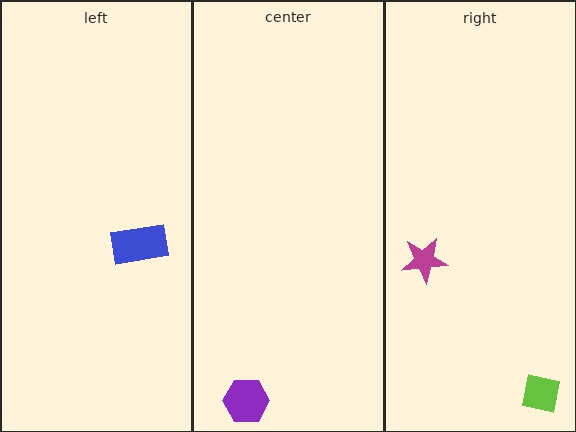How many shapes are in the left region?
1.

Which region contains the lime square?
The right region.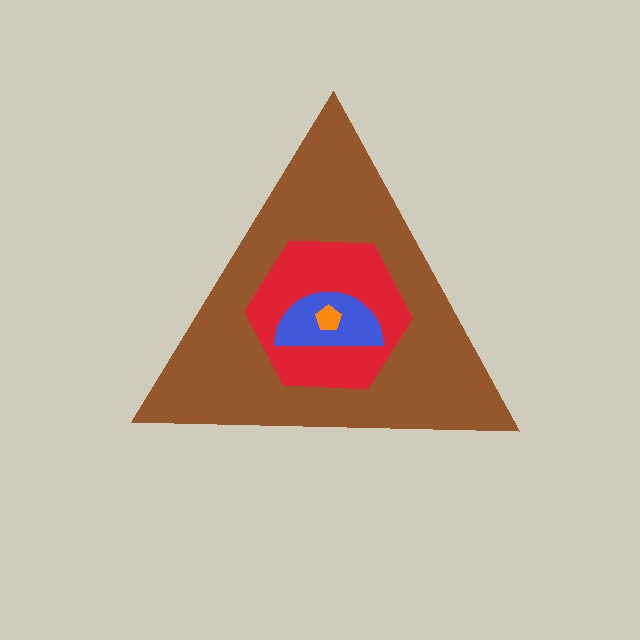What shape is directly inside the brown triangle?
The red hexagon.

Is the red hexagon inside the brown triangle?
Yes.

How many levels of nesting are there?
4.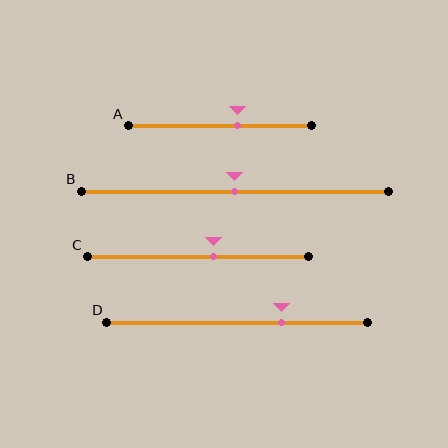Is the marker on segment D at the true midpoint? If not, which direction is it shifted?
No, the marker on segment D is shifted to the right by about 17% of the segment length.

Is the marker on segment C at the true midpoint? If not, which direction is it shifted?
No, the marker on segment C is shifted to the right by about 7% of the segment length.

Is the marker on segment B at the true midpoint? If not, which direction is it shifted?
Yes, the marker on segment B is at the true midpoint.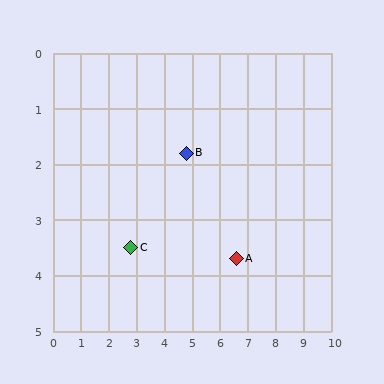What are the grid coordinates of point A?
Point A is at approximately (6.6, 3.7).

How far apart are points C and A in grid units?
Points C and A are about 3.8 grid units apart.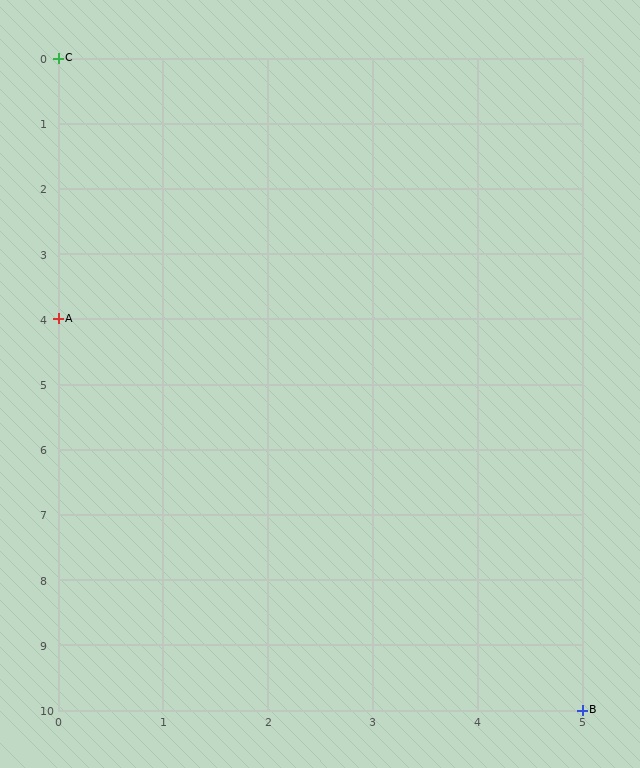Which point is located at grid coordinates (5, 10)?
Point B is at (5, 10).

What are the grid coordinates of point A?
Point A is at grid coordinates (0, 4).